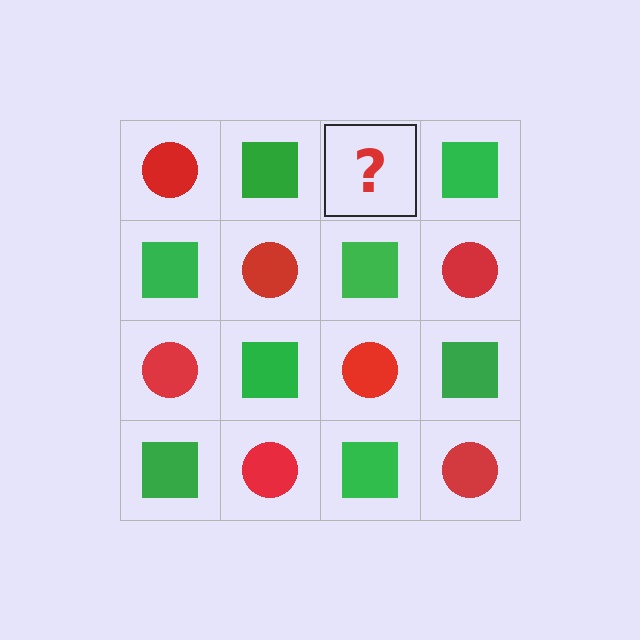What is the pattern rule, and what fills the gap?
The rule is that it alternates red circle and green square in a checkerboard pattern. The gap should be filled with a red circle.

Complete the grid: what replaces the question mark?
The question mark should be replaced with a red circle.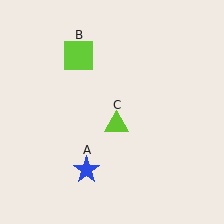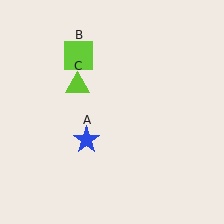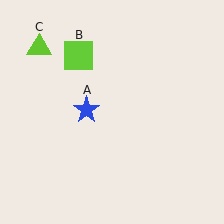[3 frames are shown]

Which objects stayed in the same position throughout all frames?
Lime square (object B) remained stationary.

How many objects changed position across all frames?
2 objects changed position: blue star (object A), lime triangle (object C).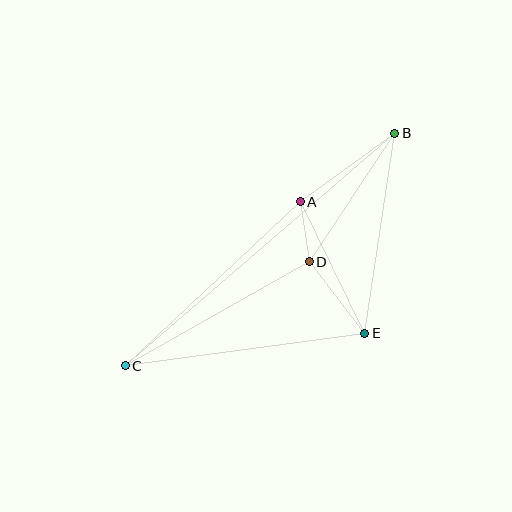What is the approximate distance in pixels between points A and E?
The distance between A and E is approximately 146 pixels.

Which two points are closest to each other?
Points A and D are closest to each other.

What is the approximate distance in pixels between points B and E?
The distance between B and E is approximately 203 pixels.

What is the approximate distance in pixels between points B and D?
The distance between B and D is approximately 155 pixels.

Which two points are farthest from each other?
Points B and C are farthest from each other.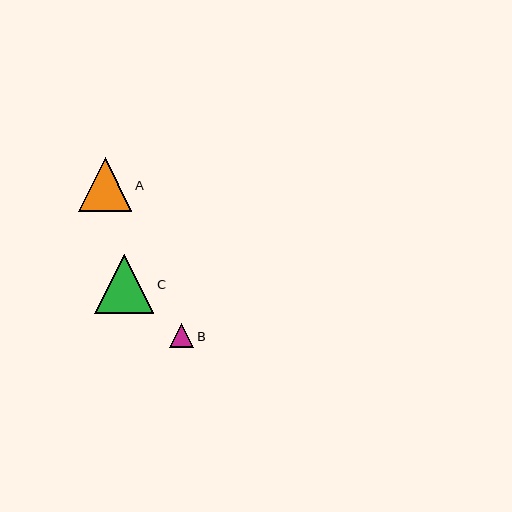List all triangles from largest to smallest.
From largest to smallest: C, A, B.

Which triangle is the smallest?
Triangle B is the smallest with a size of approximately 24 pixels.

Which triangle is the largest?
Triangle C is the largest with a size of approximately 59 pixels.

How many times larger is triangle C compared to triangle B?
Triangle C is approximately 2.4 times the size of triangle B.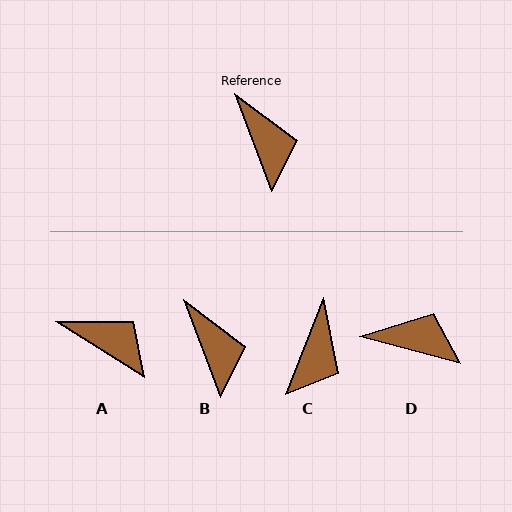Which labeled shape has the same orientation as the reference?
B.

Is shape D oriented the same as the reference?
No, it is off by about 54 degrees.